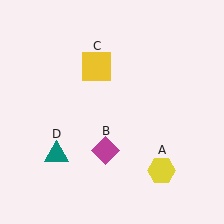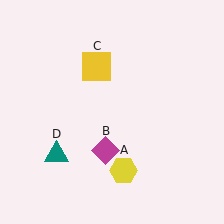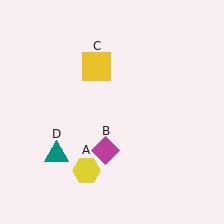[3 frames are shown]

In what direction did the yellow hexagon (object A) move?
The yellow hexagon (object A) moved left.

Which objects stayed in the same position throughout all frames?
Magenta diamond (object B) and yellow square (object C) and teal triangle (object D) remained stationary.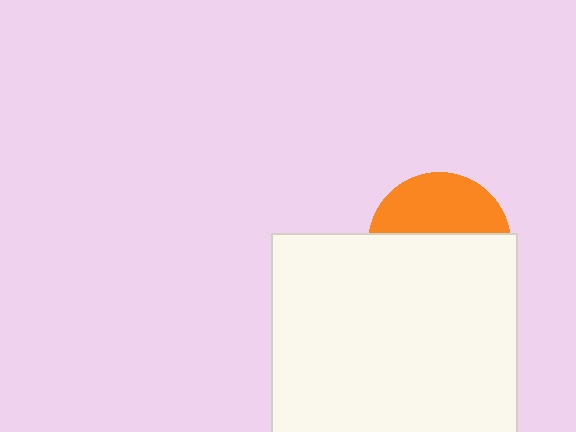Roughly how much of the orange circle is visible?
A small part of it is visible (roughly 41%).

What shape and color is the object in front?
The object in front is a white rectangle.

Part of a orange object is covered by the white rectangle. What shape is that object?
It is a circle.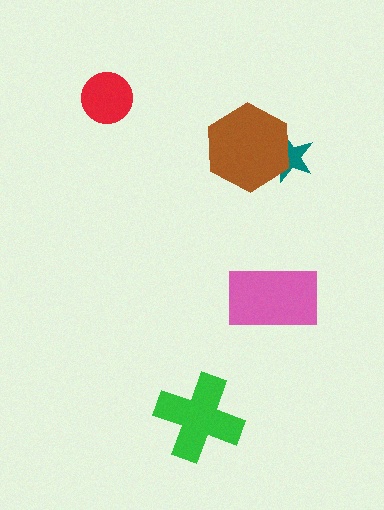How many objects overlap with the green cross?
0 objects overlap with the green cross.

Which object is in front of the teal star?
The brown hexagon is in front of the teal star.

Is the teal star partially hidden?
Yes, it is partially covered by another shape.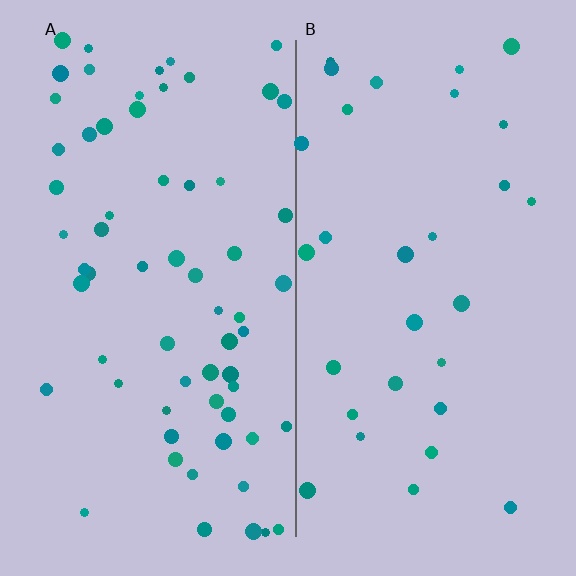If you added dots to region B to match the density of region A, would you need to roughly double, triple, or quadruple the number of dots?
Approximately double.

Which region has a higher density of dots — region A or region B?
A (the left).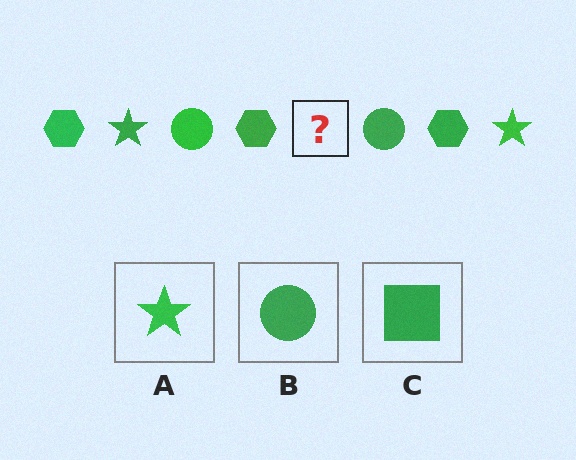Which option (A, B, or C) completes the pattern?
A.